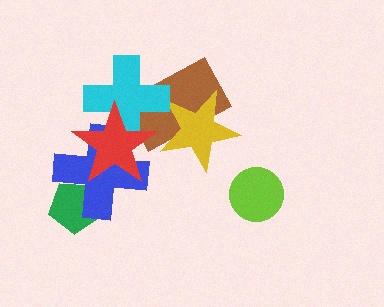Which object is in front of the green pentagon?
The blue cross is in front of the green pentagon.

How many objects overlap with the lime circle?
0 objects overlap with the lime circle.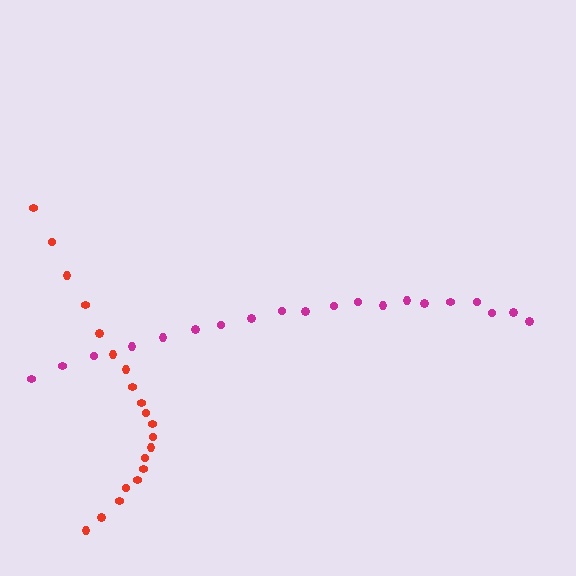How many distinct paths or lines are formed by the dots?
There are 2 distinct paths.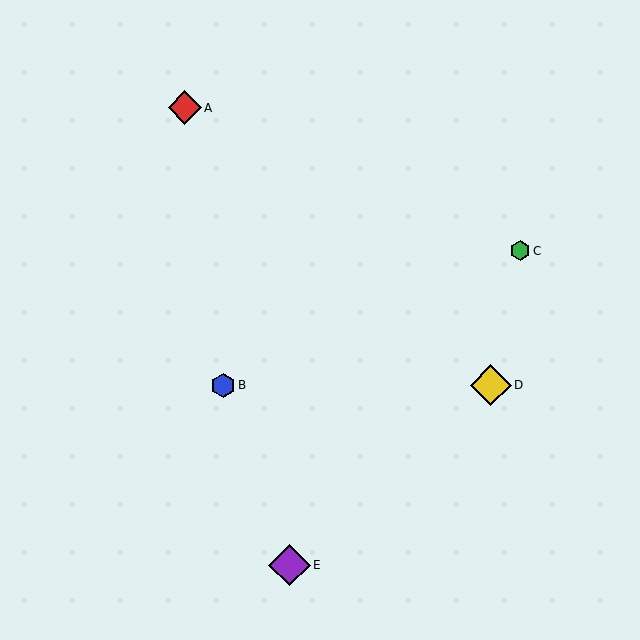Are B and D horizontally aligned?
Yes, both are at y≈385.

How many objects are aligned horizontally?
2 objects (B, D) are aligned horizontally.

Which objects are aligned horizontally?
Objects B, D are aligned horizontally.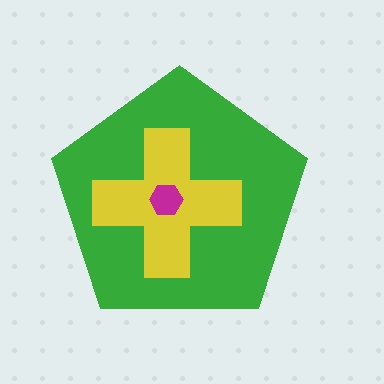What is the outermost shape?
The green pentagon.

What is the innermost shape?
The magenta hexagon.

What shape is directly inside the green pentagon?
The yellow cross.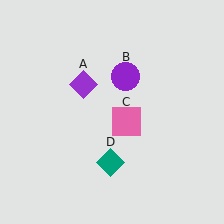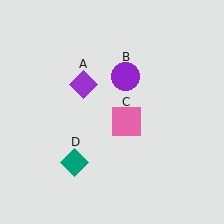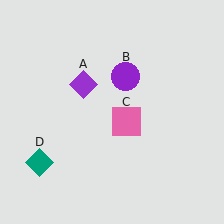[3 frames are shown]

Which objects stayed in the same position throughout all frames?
Purple diamond (object A) and purple circle (object B) and pink square (object C) remained stationary.